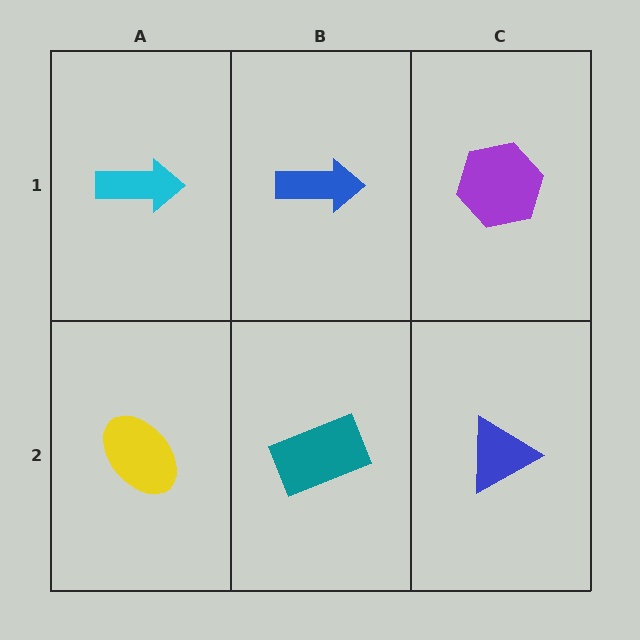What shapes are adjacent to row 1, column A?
A yellow ellipse (row 2, column A), a blue arrow (row 1, column B).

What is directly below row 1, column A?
A yellow ellipse.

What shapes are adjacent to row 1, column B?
A teal rectangle (row 2, column B), a cyan arrow (row 1, column A), a purple hexagon (row 1, column C).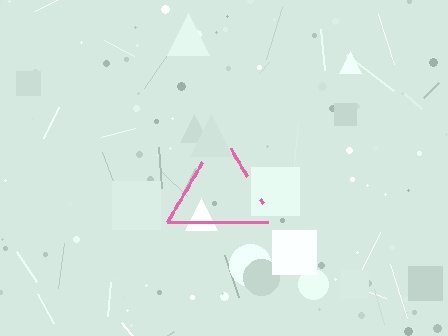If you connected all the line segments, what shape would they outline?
They would outline a triangle.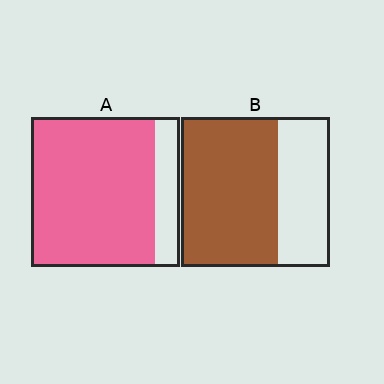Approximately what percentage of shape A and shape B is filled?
A is approximately 85% and B is approximately 65%.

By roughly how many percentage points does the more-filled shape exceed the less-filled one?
By roughly 20 percentage points (A over B).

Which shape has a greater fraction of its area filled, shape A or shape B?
Shape A.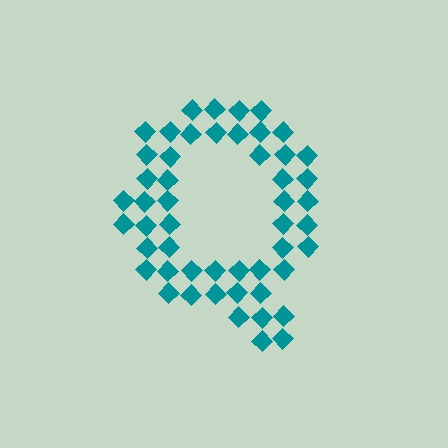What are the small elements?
The small elements are diamonds.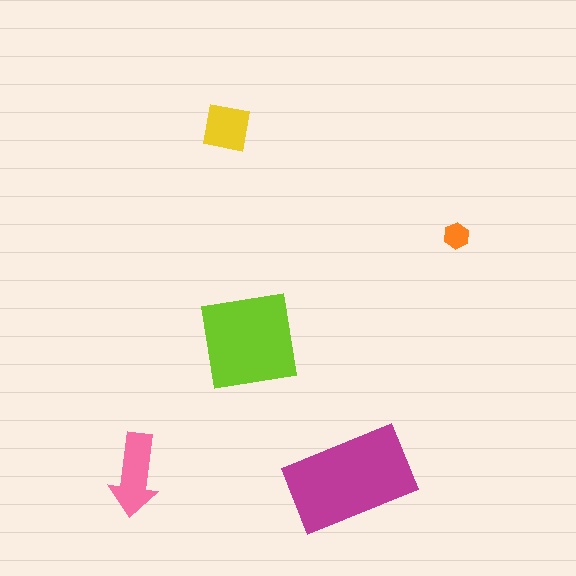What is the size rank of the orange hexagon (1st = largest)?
5th.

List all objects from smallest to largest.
The orange hexagon, the yellow square, the pink arrow, the lime square, the magenta rectangle.